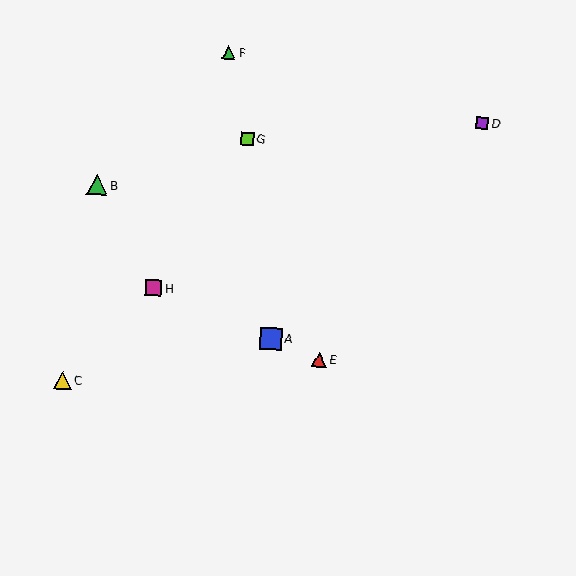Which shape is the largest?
The blue square (labeled A) is the largest.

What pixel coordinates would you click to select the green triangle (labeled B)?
Click at (97, 185) to select the green triangle B.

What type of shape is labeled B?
Shape B is a green triangle.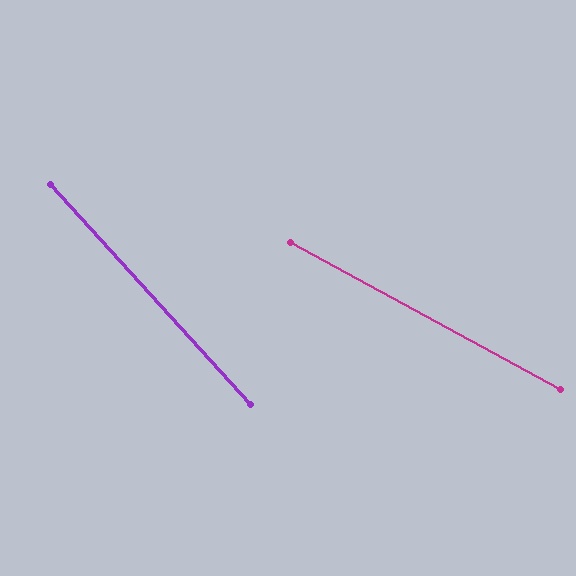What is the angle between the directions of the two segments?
Approximately 19 degrees.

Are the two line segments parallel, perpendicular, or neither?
Neither parallel nor perpendicular — they differ by about 19°.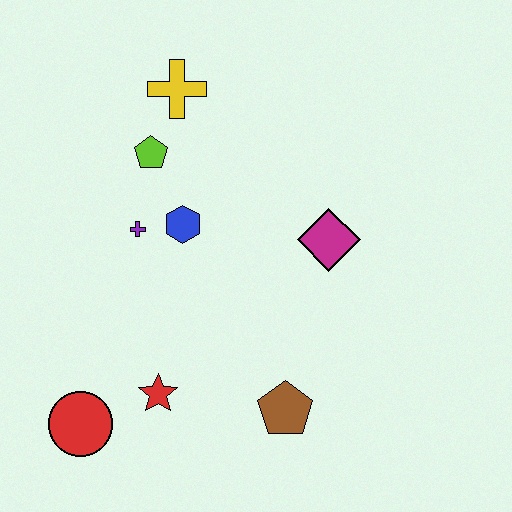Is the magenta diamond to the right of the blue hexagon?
Yes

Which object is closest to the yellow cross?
The lime pentagon is closest to the yellow cross.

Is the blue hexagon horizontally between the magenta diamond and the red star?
Yes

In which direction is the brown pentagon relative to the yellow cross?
The brown pentagon is below the yellow cross.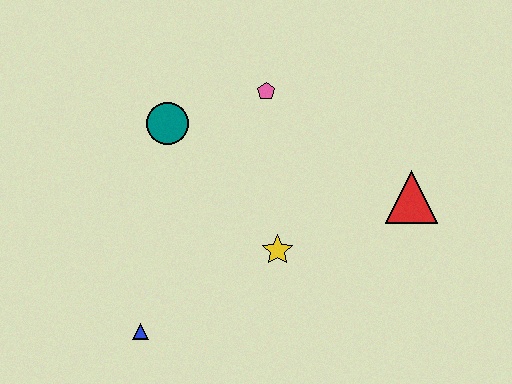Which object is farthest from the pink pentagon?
The blue triangle is farthest from the pink pentagon.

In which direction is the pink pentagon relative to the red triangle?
The pink pentagon is to the left of the red triangle.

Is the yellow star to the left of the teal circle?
No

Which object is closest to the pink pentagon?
The teal circle is closest to the pink pentagon.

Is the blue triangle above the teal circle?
No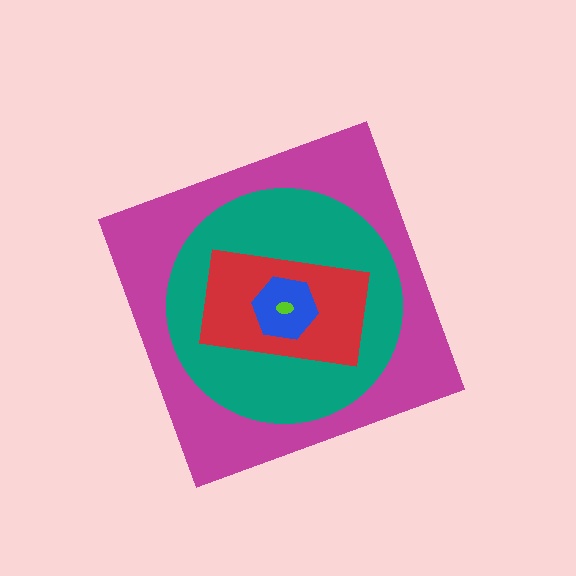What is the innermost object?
The lime ellipse.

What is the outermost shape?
The magenta diamond.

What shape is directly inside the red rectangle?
The blue hexagon.